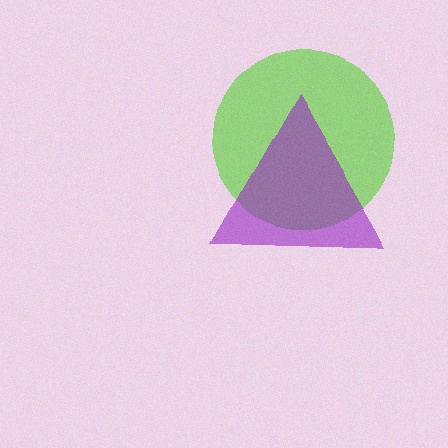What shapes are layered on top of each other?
The layered shapes are: a lime circle, a purple triangle.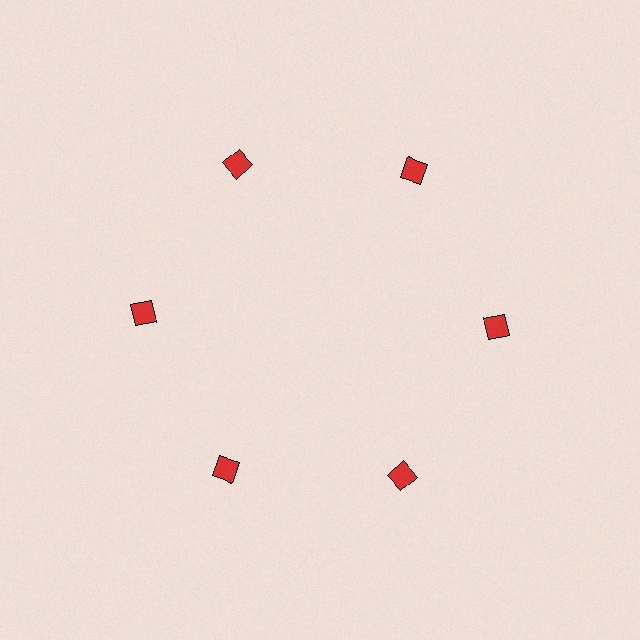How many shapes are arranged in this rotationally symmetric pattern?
There are 6 shapes, arranged in 6 groups of 1.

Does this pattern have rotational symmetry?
Yes, this pattern has 6-fold rotational symmetry. It looks the same after rotating 60 degrees around the center.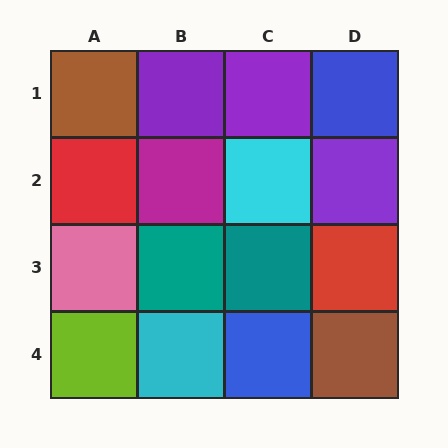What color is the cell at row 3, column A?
Pink.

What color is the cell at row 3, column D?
Red.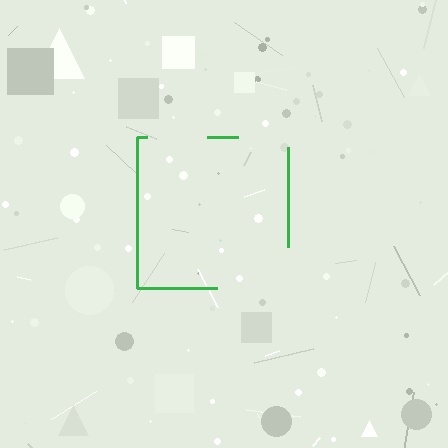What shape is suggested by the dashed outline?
The dashed outline suggests a square.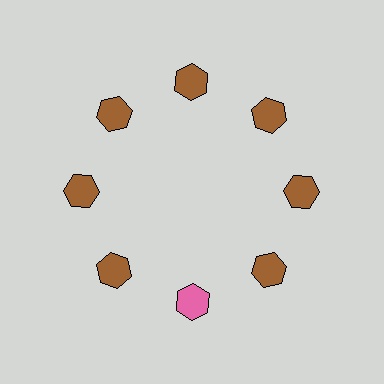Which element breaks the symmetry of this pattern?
The pink hexagon at roughly the 6 o'clock position breaks the symmetry. All other shapes are brown hexagons.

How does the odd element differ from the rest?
It has a different color: pink instead of brown.